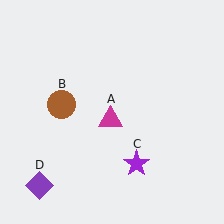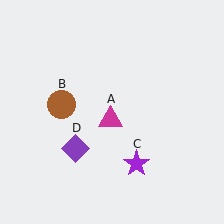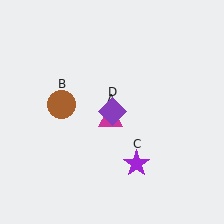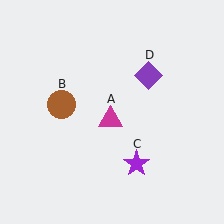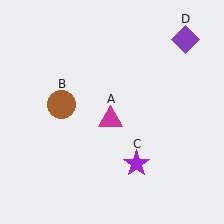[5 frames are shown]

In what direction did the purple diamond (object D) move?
The purple diamond (object D) moved up and to the right.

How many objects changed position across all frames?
1 object changed position: purple diamond (object D).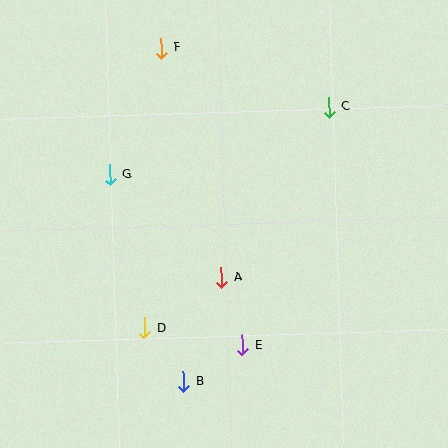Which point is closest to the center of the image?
Point A at (222, 277) is closest to the center.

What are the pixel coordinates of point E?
Point E is at (242, 345).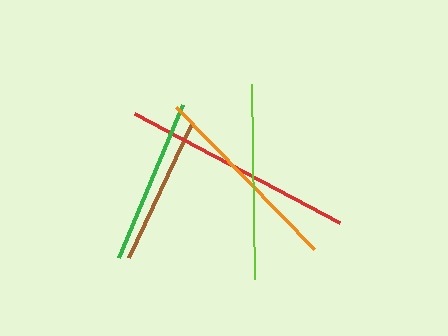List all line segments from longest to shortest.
From longest to shortest: red, orange, lime, green, brown.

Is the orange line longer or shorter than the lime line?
The orange line is longer than the lime line.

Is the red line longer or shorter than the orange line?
The red line is longer than the orange line.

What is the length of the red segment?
The red segment is approximately 233 pixels long.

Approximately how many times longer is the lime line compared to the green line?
The lime line is approximately 1.2 times the length of the green line.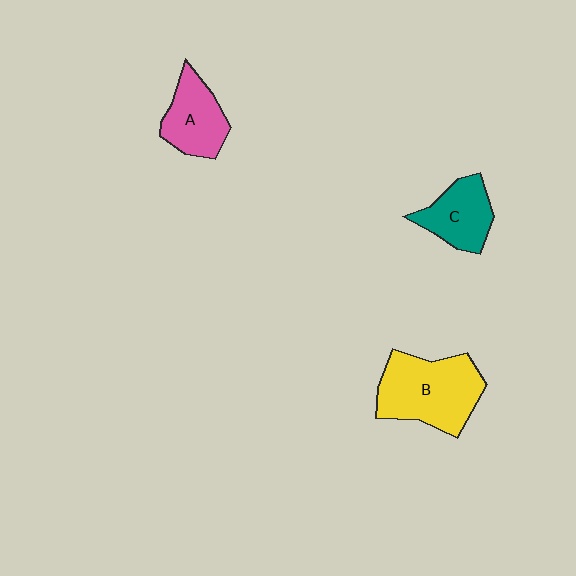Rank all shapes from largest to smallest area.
From largest to smallest: B (yellow), A (pink), C (teal).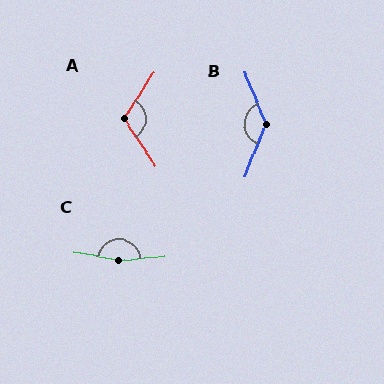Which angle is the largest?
C, at approximately 164 degrees.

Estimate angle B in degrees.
Approximately 135 degrees.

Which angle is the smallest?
A, at approximately 114 degrees.